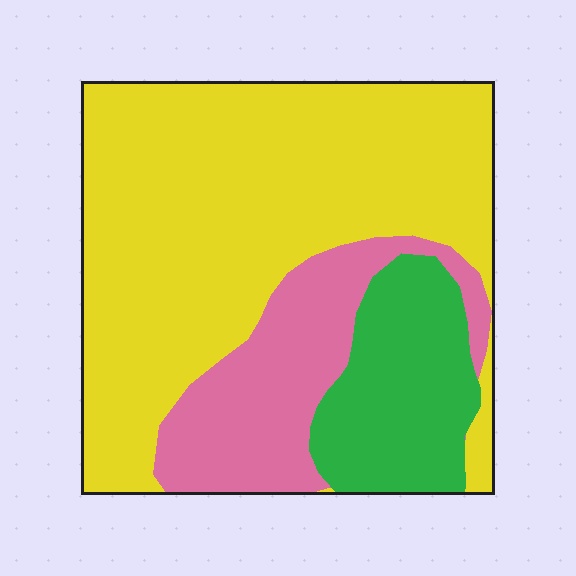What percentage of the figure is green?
Green covers roughly 20% of the figure.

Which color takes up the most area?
Yellow, at roughly 60%.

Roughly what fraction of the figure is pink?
Pink covers roughly 20% of the figure.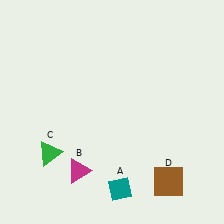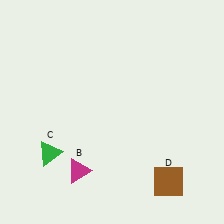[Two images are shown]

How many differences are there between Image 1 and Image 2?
There is 1 difference between the two images.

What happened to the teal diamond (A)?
The teal diamond (A) was removed in Image 2. It was in the bottom-right area of Image 1.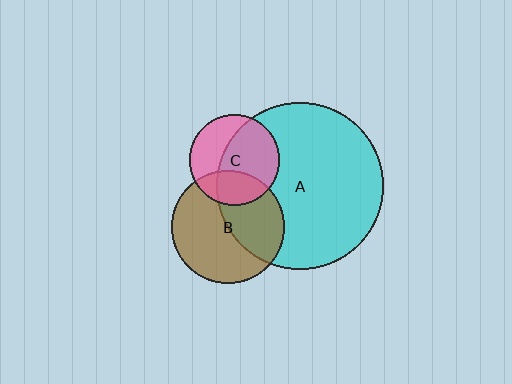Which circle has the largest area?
Circle A (cyan).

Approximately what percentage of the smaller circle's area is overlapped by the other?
Approximately 30%.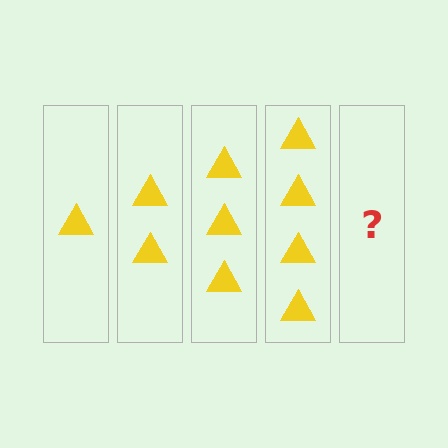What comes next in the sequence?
The next element should be 5 triangles.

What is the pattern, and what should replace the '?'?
The pattern is that each step adds one more triangle. The '?' should be 5 triangles.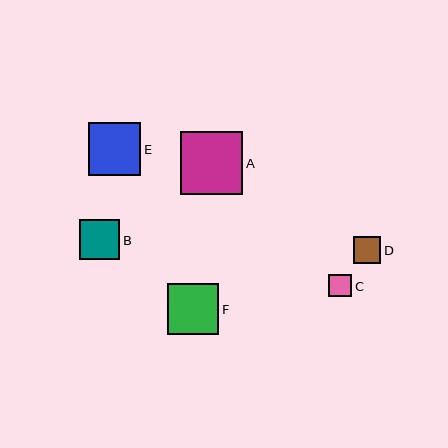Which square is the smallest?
Square C is the smallest with a size of approximately 23 pixels.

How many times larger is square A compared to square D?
Square A is approximately 2.3 times the size of square D.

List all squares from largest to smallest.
From largest to smallest: A, E, F, B, D, C.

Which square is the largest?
Square A is the largest with a size of approximately 63 pixels.